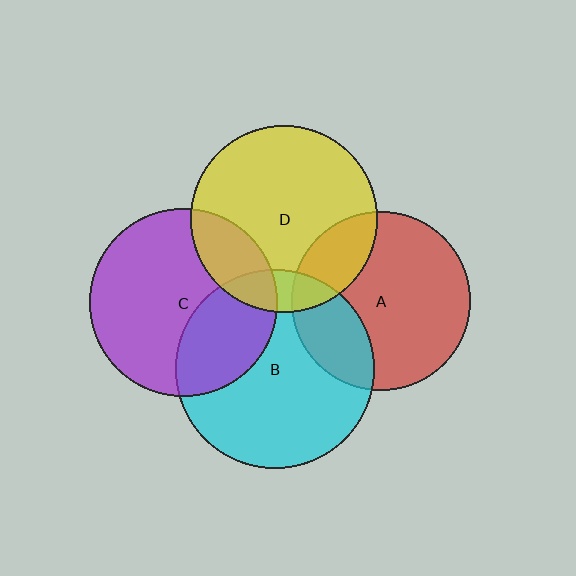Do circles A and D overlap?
Yes.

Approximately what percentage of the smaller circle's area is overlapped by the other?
Approximately 20%.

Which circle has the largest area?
Circle B (cyan).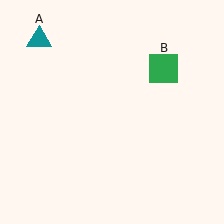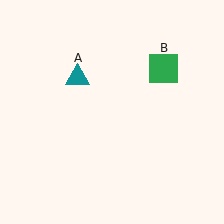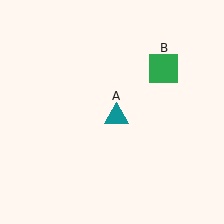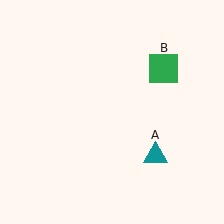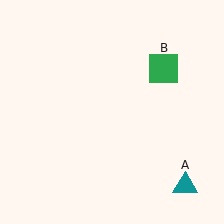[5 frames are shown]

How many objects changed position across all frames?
1 object changed position: teal triangle (object A).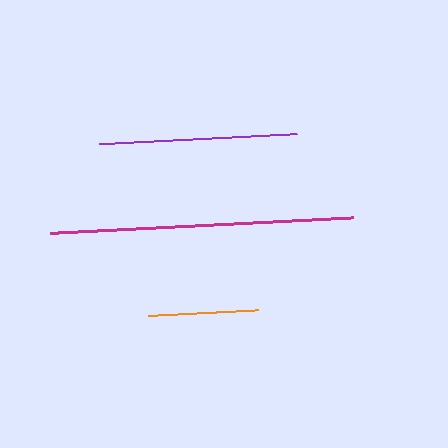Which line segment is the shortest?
The orange line is the shortest at approximately 111 pixels.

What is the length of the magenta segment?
The magenta segment is approximately 303 pixels long.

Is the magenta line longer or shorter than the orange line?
The magenta line is longer than the orange line.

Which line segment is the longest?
The magenta line is the longest at approximately 303 pixels.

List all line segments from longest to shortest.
From longest to shortest: magenta, purple, orange.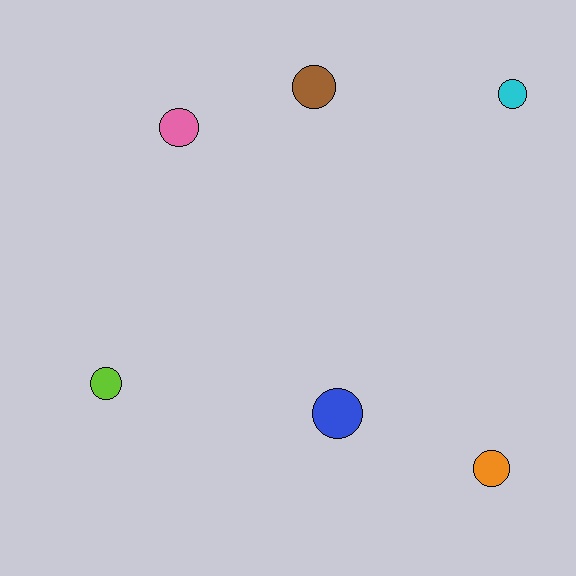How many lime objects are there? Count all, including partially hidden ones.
There is 1 lime object.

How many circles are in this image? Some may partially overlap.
There are 6 circles.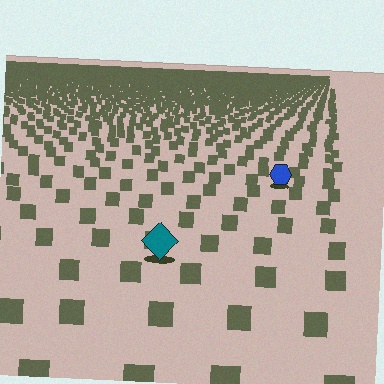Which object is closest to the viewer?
The teal diamond is closest. The texture marks near it are larger and more spread out.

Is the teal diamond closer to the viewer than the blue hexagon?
Yes. The teal diamond is closer — you can tell from the texture gradient: the ground texture is coarser near it.